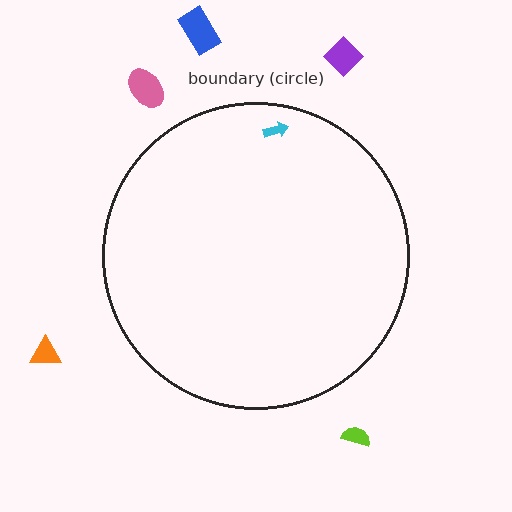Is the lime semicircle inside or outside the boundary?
Outside.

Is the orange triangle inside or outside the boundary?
Outside.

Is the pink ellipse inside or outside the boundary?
Outside.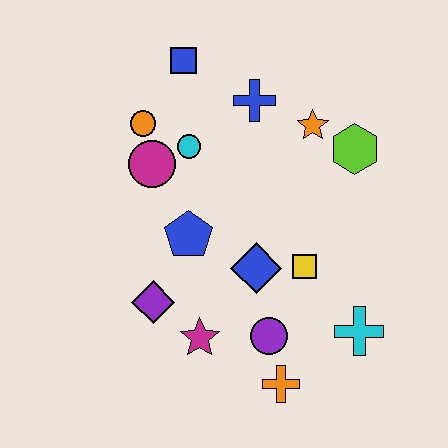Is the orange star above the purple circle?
Yes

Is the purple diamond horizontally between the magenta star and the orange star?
No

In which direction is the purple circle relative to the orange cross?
The purple circle is above the orange cross.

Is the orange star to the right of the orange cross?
Yes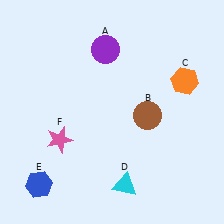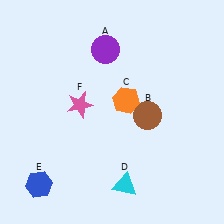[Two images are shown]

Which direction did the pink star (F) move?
The pink star (F) moved up.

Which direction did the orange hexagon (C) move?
The orange hexagon (C) moved left.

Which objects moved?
The objects that moved are: the orange hexagon (C), the pink star (F).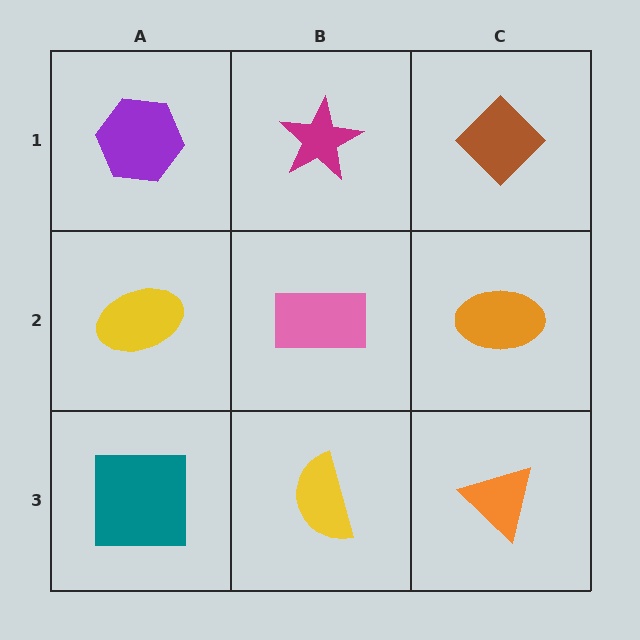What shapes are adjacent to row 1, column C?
An orange ellipse (row 2, column C), a magenta star (row 1, column B).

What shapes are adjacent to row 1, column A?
A yellow ellipse (row 2, column A), a magenta star (row 1, column B).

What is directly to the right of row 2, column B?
An orange ellipse.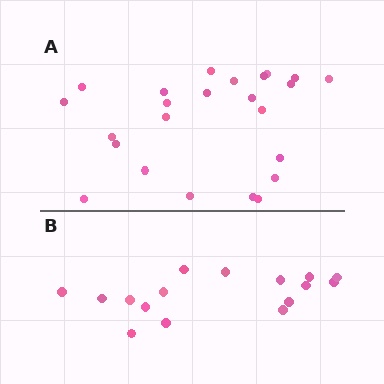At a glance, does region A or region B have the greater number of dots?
Region A (the top region) has more dots.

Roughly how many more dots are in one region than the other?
Region A has roughly 8 or so more dots than region B.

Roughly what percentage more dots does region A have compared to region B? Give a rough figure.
About 50% more.